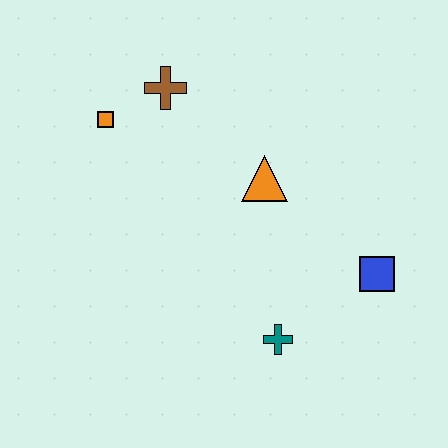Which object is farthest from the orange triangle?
The orange square is farthest from the orange triangle.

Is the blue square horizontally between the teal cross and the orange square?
No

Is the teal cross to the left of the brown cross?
No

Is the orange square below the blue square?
No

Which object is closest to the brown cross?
The orange square is closest to the brown cross.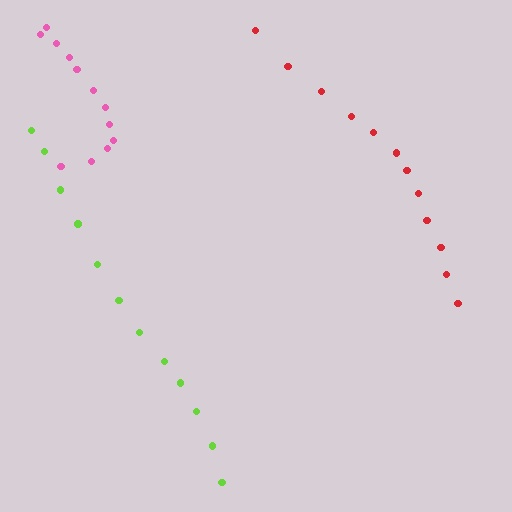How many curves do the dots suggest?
There are 3 distinct paths.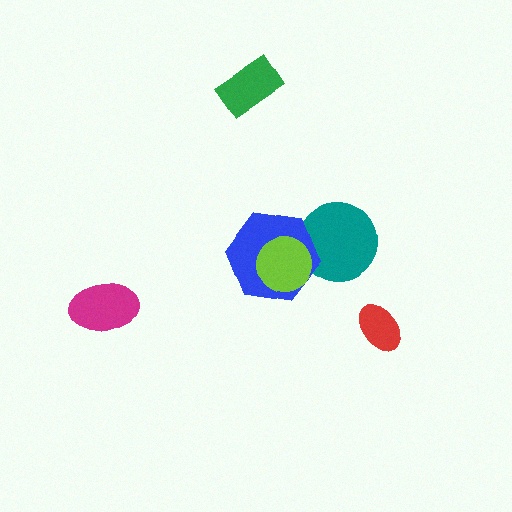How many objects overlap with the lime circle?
2 objects overlap with the lime circle.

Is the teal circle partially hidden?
Yes, it is partially covered by another shape.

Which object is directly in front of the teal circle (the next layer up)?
The blue hexagon is directly in front of the teal circle.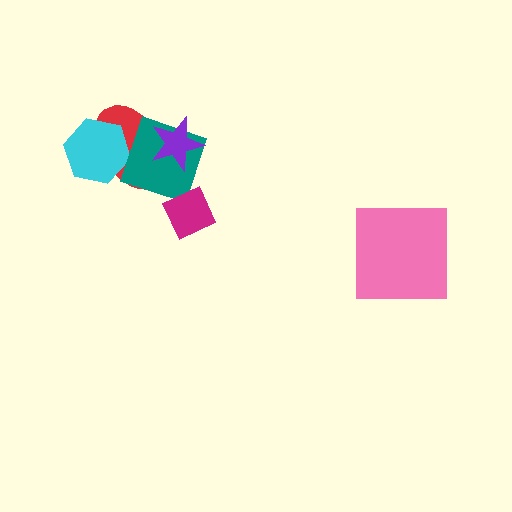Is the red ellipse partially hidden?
Yes, it is partially covered by another shape.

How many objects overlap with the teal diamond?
4 objects overlap with the teal diamond.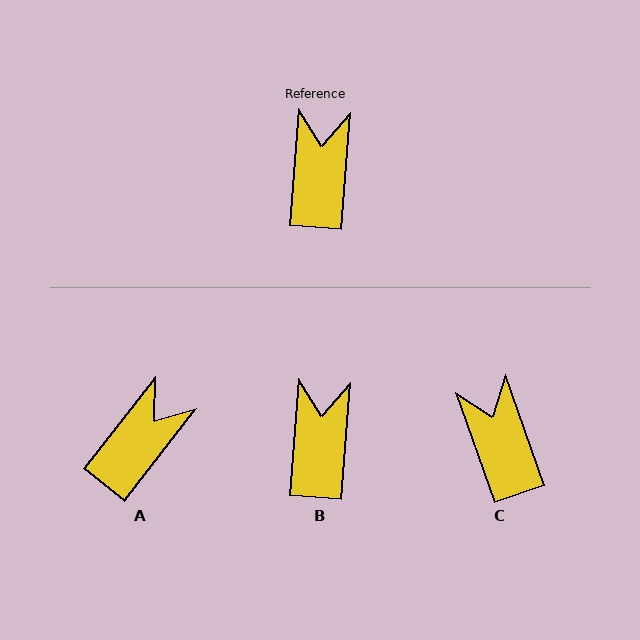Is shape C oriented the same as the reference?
No, it is off by about 24 degrees.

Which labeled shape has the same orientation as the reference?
B.